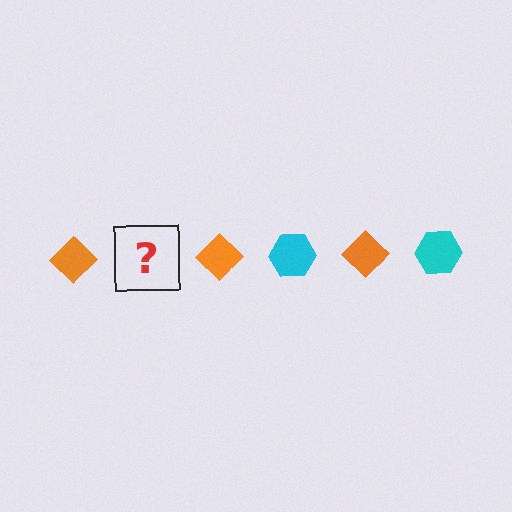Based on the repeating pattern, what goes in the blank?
The blank should be a cyan hexagon.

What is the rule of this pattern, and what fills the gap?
The rule is that the pattern alternates between orange diamond and cyan hexagon. The gap should be filled with a cyan hexagon.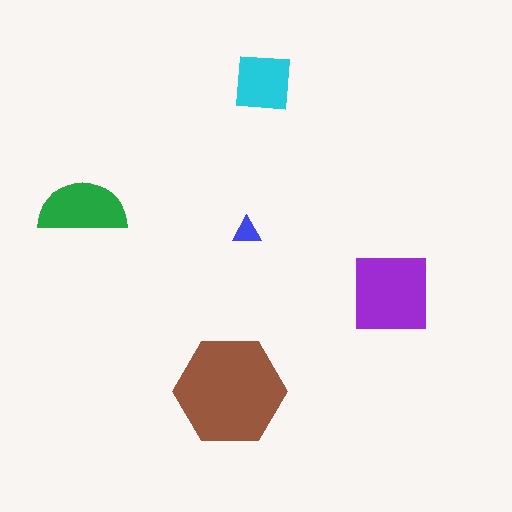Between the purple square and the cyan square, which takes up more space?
The purple square.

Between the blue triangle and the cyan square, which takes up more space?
The cyan square.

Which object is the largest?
The brown hexagon.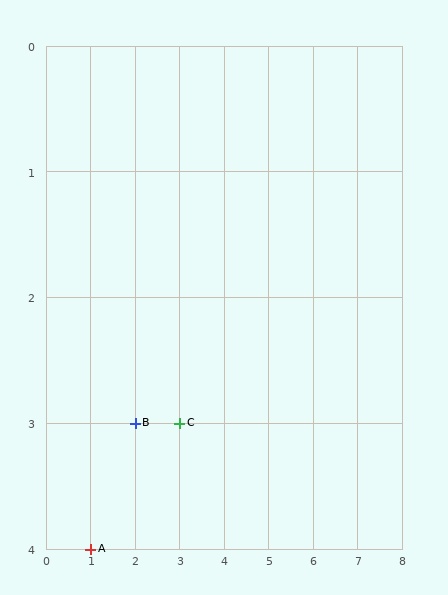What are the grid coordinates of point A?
Point A is at grid coordinates (1, 4).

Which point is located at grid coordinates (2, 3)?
Point B is at (2, 3).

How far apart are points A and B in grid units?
Points A and B are 1 column and 1 row apart (about 1.4 grid units diagonally).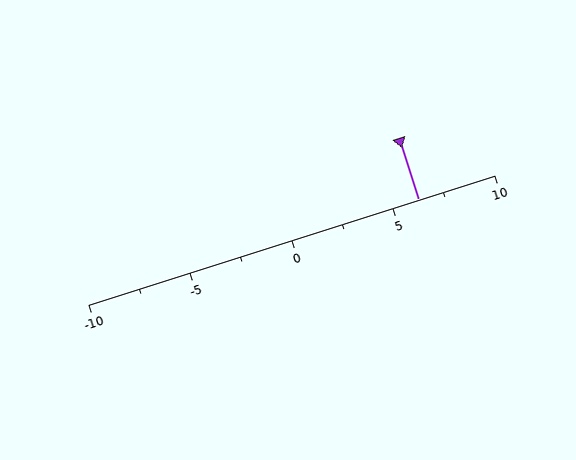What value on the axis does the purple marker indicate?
The marker indicates approximately 6.2.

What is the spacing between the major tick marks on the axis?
The major ticks are spaced 5 apart.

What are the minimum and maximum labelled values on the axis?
The axis runs from -10 to 10.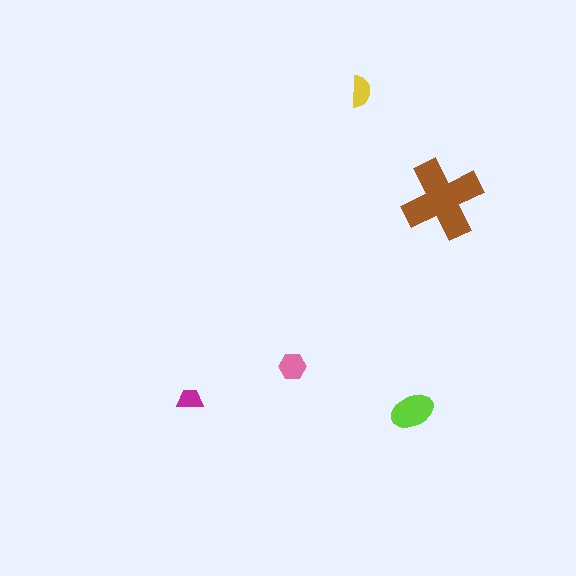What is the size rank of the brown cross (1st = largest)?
1st.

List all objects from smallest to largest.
The magenta trapezoid, the yellow semicircle, the pink hexagon, the lime ellipse, the brown cross.